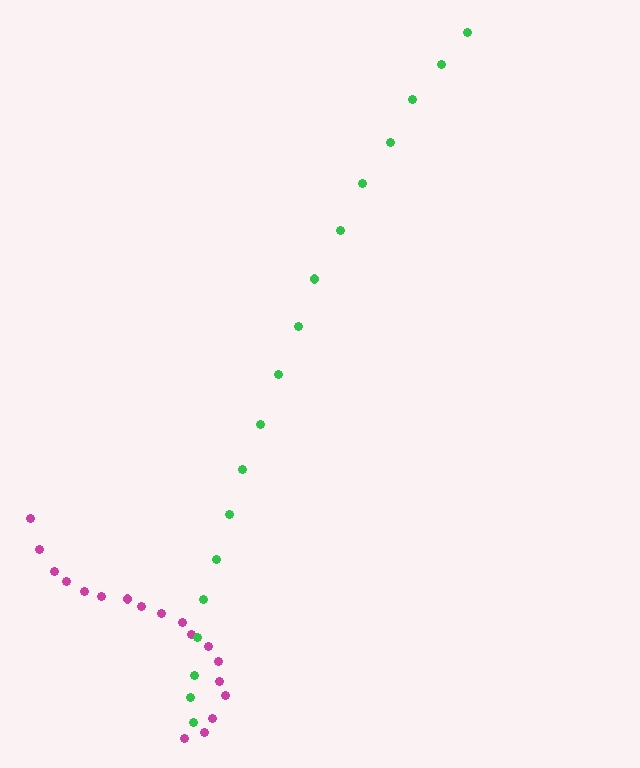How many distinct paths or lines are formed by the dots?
There are 2 distinct paths.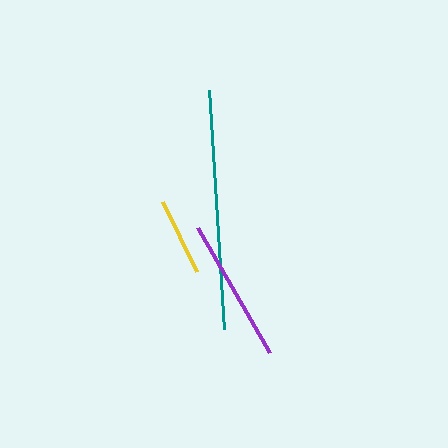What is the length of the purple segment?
The purple segment is approximately 144 pixels long.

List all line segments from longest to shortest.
From longest to shortest: teal, purple, yellow.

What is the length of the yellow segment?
The yellow segment is approximately 78 pixels long.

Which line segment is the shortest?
The yellow line is the shortest at approximately 78 pixels.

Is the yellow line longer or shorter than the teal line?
The teal line is longer than the yellow line.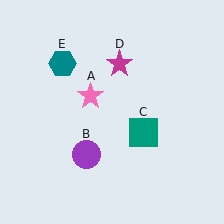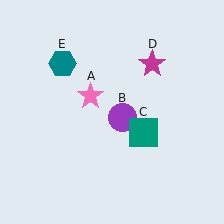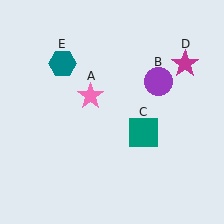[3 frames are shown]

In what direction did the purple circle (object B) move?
The purple circle (object B) moved up and to the right.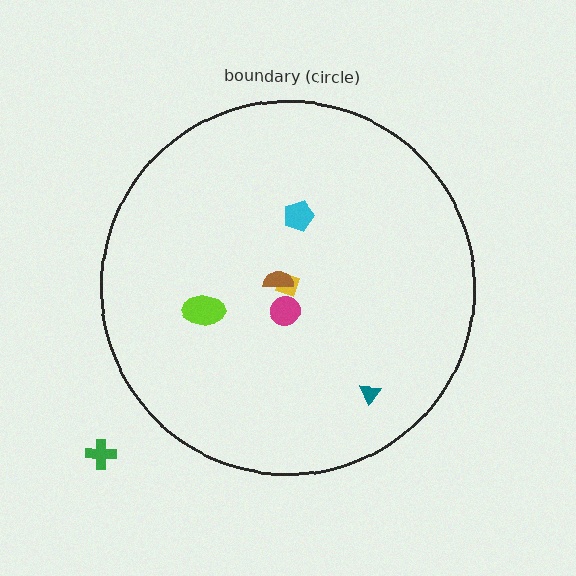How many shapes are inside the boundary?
6 inside, 1 outside.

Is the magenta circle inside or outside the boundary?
Inside.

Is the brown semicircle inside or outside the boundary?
Inside.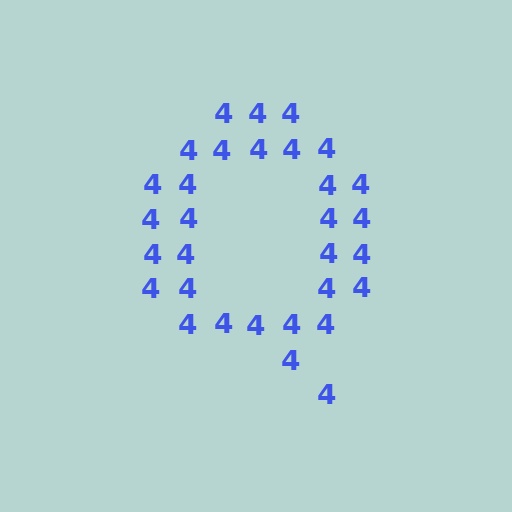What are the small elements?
The small elements are digit 4's.